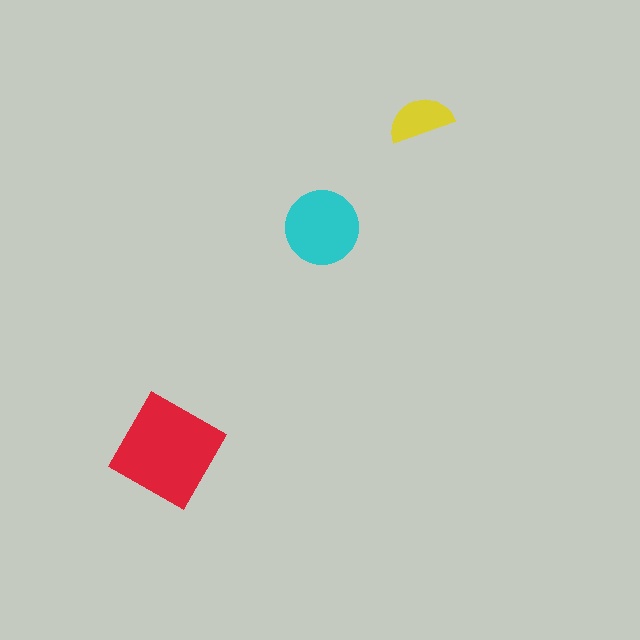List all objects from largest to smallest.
The red square, the cyan circle, the yellow semicircle.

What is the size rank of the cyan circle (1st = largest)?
2nd.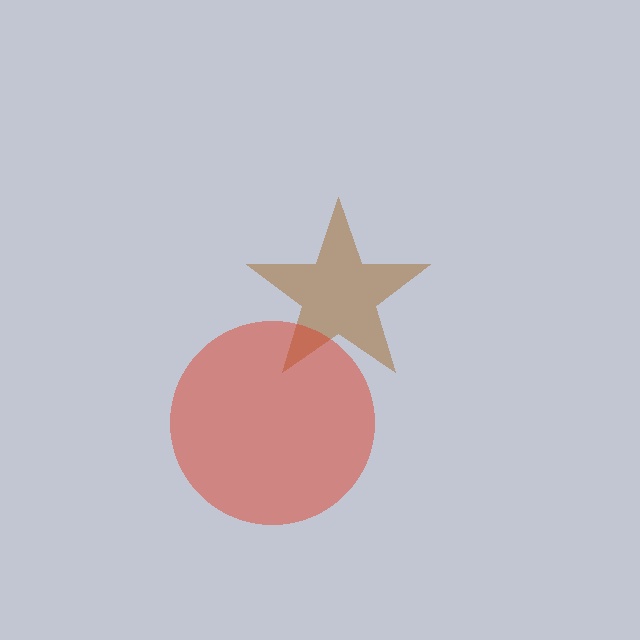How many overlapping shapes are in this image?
There are 2 overlapping shapes in the image.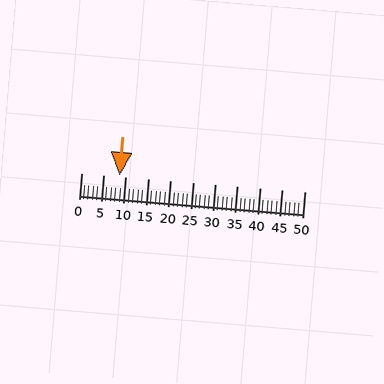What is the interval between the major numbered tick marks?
The major tick marks are spaced 5 units apart.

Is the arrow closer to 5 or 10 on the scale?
The arrow is closer to 10.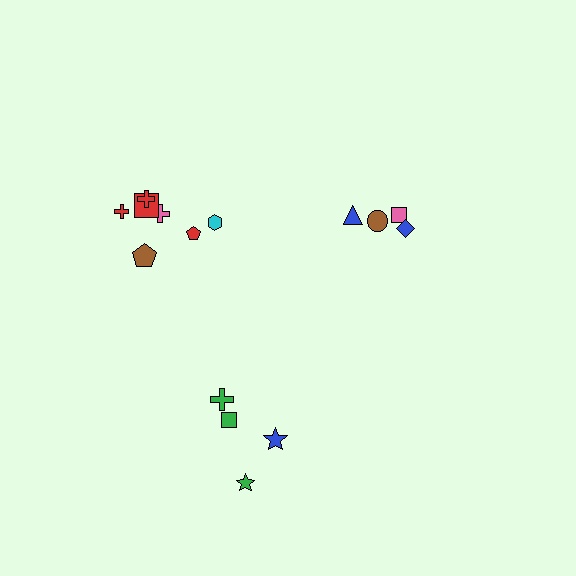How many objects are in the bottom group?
There are 4 objects.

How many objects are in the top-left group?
There are 7 objects.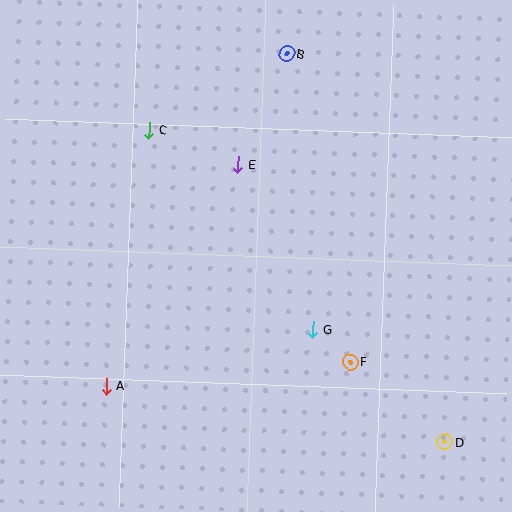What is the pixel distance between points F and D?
The distance between F and D is 124 pixels.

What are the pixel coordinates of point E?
Point E is at (238, 164).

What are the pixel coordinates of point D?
Point D is at (445, 442).